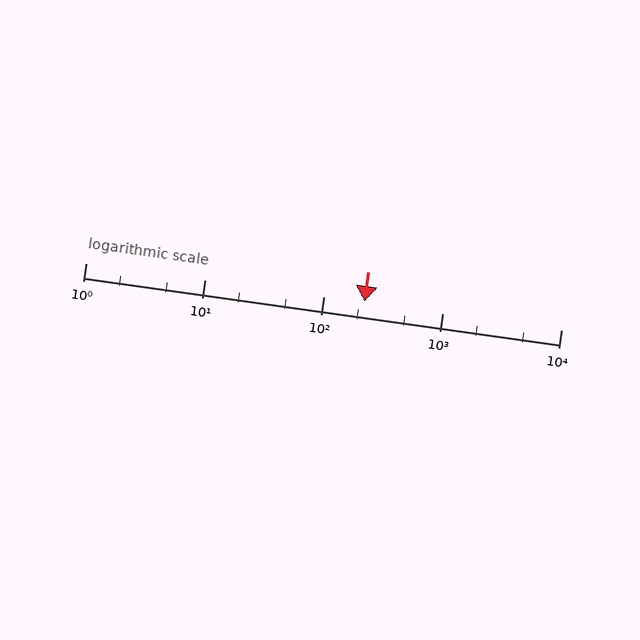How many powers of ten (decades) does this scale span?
The scale spans 4 decades, from 1 to 10000.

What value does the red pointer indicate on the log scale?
The pointer indicates approximately 220.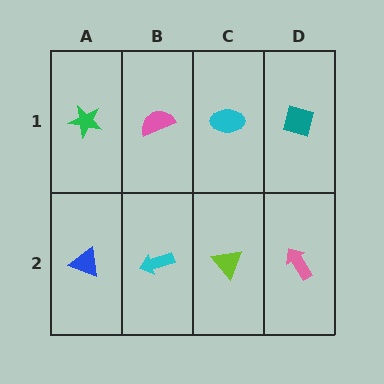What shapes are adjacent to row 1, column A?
A blue triangle (row 2, column A), a pink semicircle (row 1, column B).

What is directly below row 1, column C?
A lime triangle.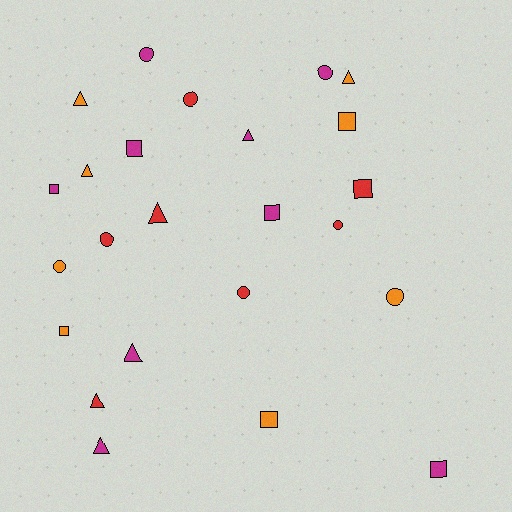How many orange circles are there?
There are 2 orange circles.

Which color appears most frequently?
Magenta, with 9 objects.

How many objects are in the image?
There are 24 objects.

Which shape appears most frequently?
Triangle, with 8 objects.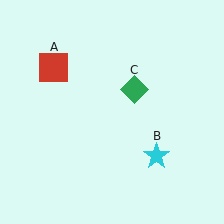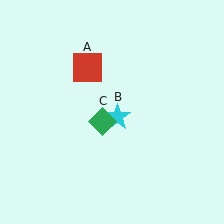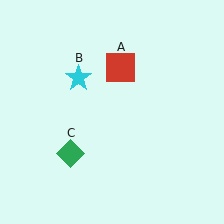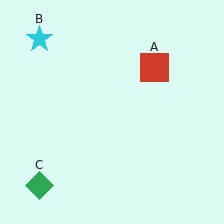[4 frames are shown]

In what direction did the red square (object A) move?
The red square (object A) moved right.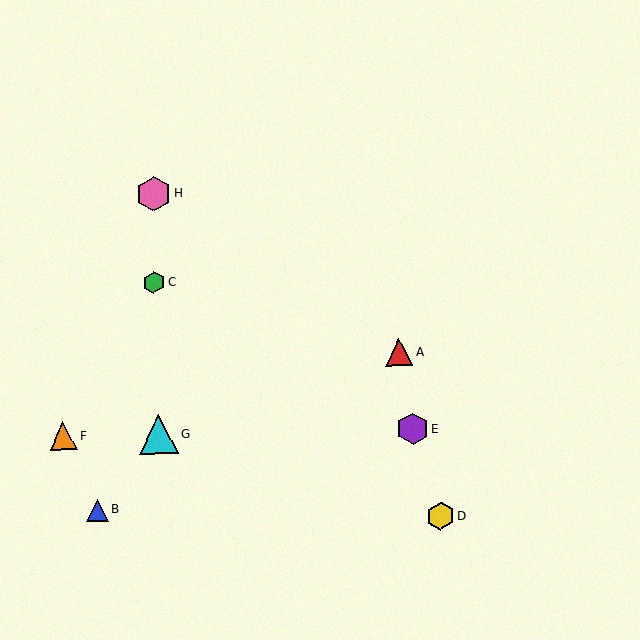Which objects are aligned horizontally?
Objects E, F, G are aligned horizontally.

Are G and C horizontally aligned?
No, G is at y≈434 and C is at y≈283.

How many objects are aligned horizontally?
3 objects (E, F, G) are aligned horizontally.